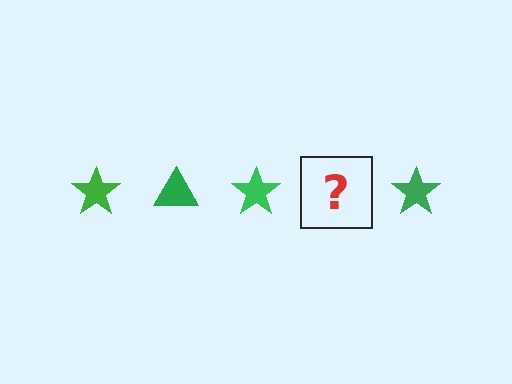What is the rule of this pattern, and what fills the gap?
The rule is that the pattern cycles through star, triangle shapes in green. The gap should be filled with a green triangle.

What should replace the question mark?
The question mark should be replaced with a green triangle.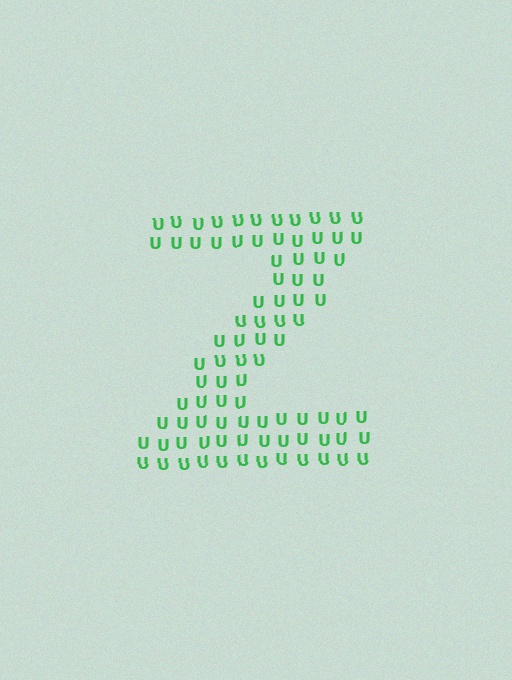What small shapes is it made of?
It is made of small letter U's.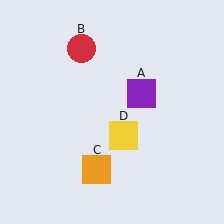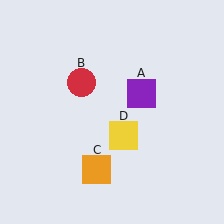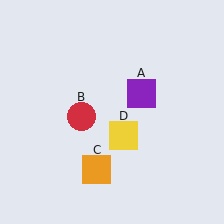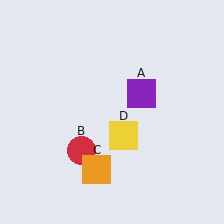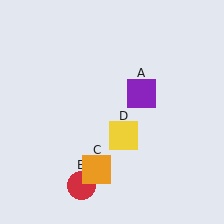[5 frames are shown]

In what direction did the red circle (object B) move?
The red circle (object B) moved down.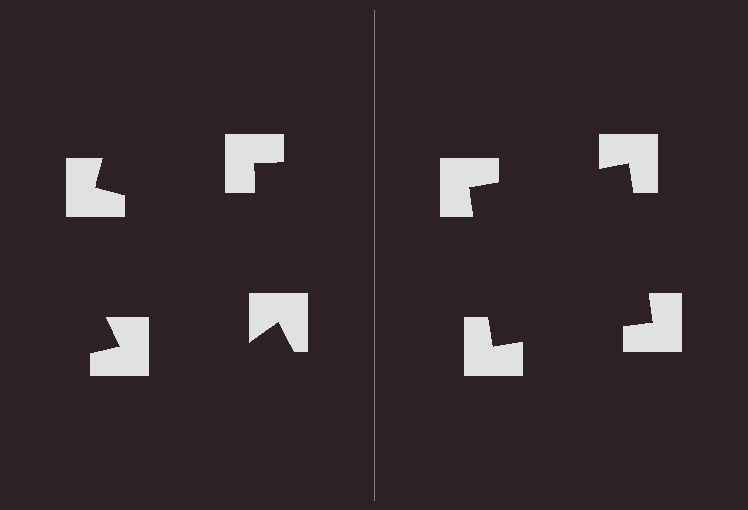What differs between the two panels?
The notched squares are positioned identically on both sides; only the wedge orientations differ. On the right they align to a square; on the left they are misaligned.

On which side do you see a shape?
An illusory square appears on the right side. On the left side the wedge cuts are rotated, so no coherent shape forms.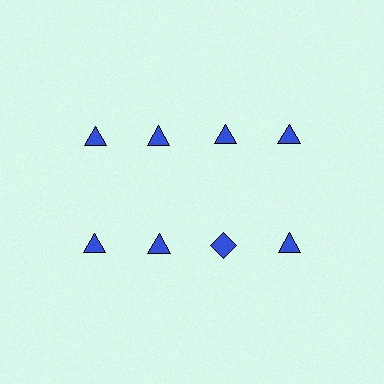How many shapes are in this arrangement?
There are 8 shapes arranged in a grid pattern.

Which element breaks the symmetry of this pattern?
The blue diamond in the second row, center column breaks the symmetry. All other shapes are blue triangles.